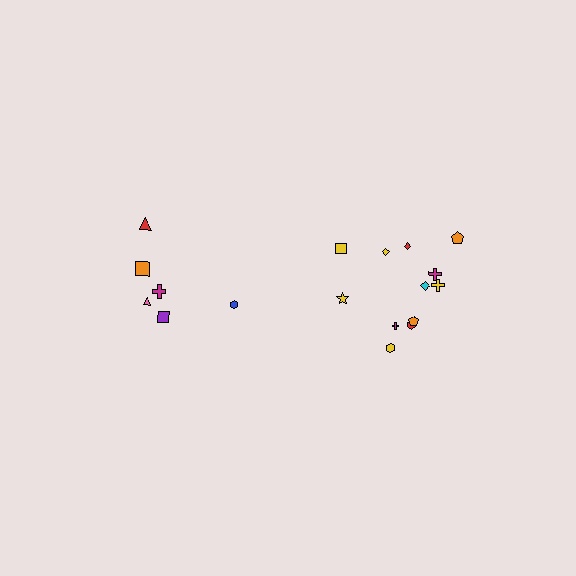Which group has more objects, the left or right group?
The right group.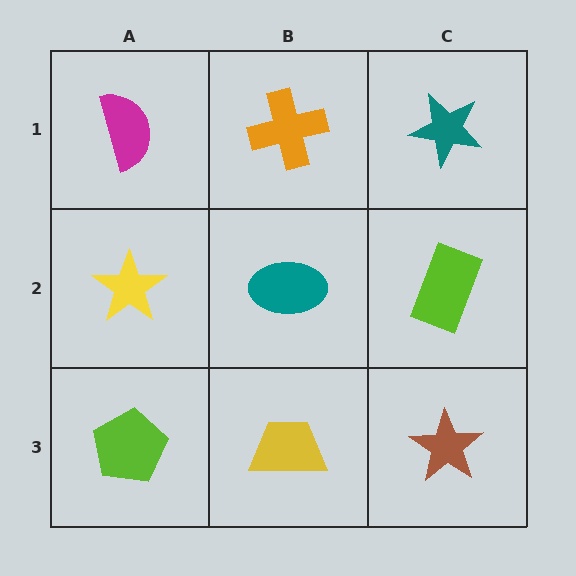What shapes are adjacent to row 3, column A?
A yellow star (row 2, column A), a yellow trapezoid (row 3, column B).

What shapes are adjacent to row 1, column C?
A lime rectangle (row 2, column C), an orange cross (row 1, column B).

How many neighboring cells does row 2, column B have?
4.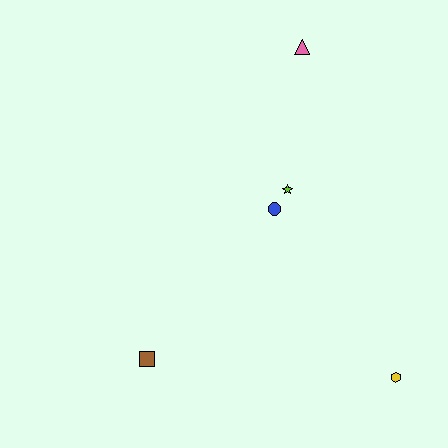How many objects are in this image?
There are 5 objects.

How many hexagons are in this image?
There is 1 hexagon.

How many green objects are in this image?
There are no green objects.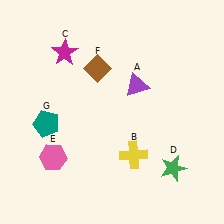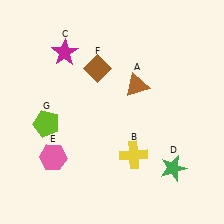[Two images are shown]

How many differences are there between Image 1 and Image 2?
There are 2 differences between the two images.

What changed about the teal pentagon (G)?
In Image 1, G is teal. In Image 2, it changed to lime.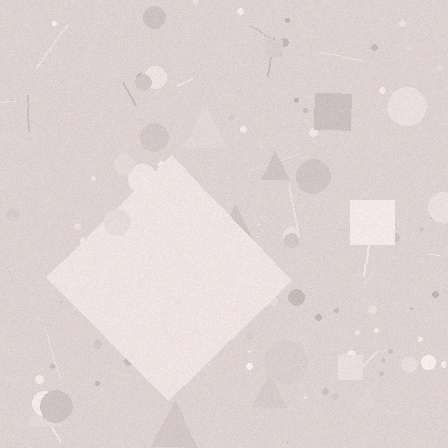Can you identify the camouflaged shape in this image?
The camouflaged shape is a diamond.